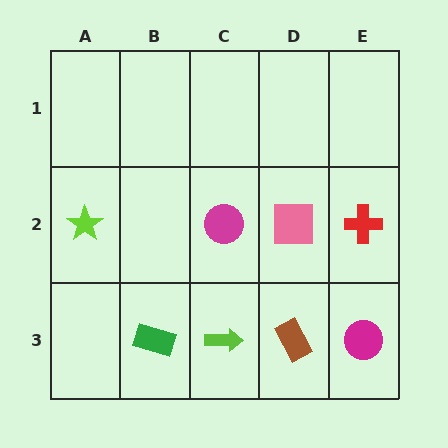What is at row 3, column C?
A lime arrow.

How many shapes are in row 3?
4 shapes.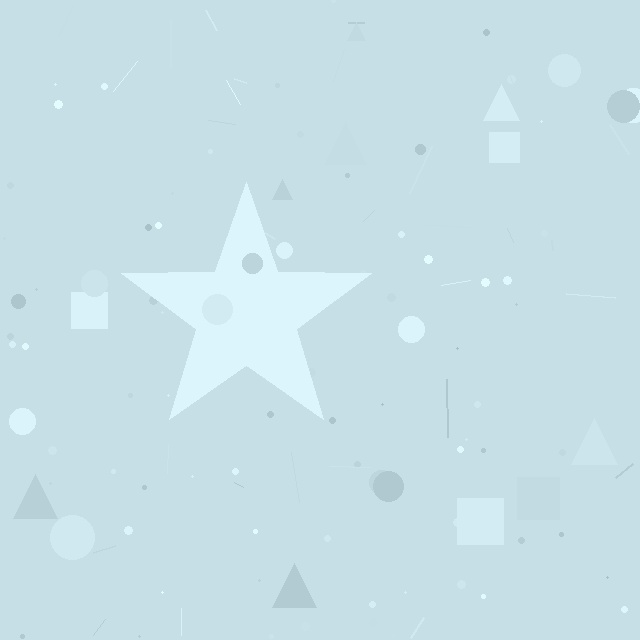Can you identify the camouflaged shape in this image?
The camouflaged shape is a star.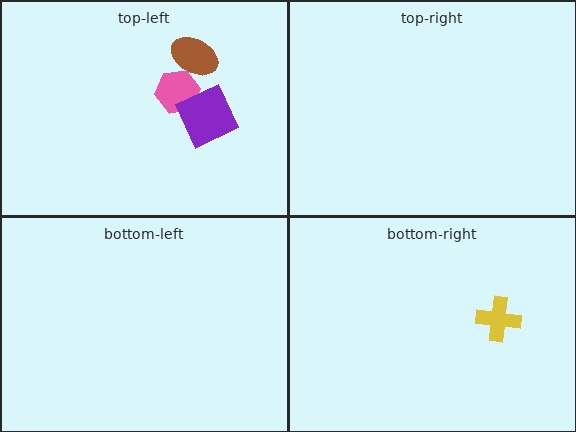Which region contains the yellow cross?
The bottom-right region.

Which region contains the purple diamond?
The top-left region.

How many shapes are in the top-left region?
3.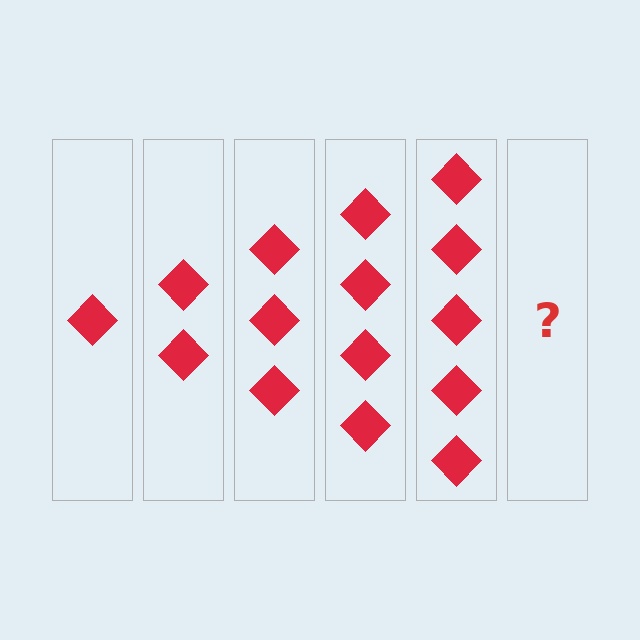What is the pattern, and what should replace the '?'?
The pattern is that each step adds one more diamond. The '?' should be 6 diamonds.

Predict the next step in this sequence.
The next step is 6 diamonds.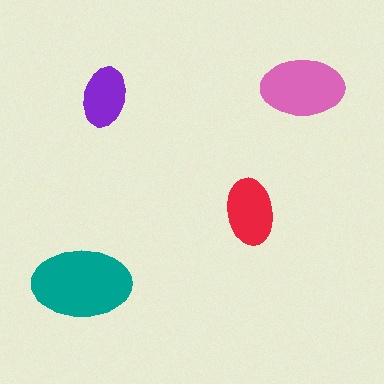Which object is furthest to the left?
The teal ellipse is leftmost.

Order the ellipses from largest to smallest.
the teal one, the pink one, the red one, the purple one.